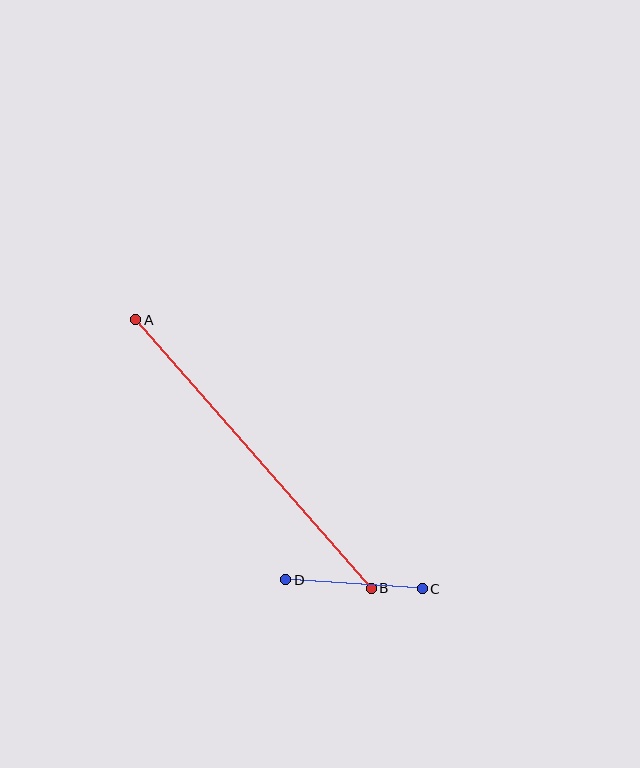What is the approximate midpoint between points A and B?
The midpoint is at approximately (253, 454) pixels.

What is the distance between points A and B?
The distance is approximately 357 pixels.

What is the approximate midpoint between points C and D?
The midpoint is at approximately (354, 584) pixels.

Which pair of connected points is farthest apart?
Points A and B are farthest apart.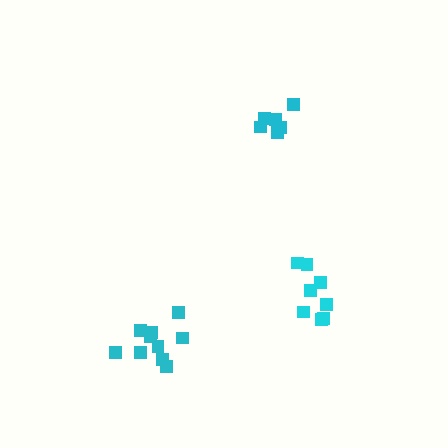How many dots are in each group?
Group 1: 6 dots, Group 2: 10 dots, Group 3: 8 dots (24 total).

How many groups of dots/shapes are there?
There are 3 groups.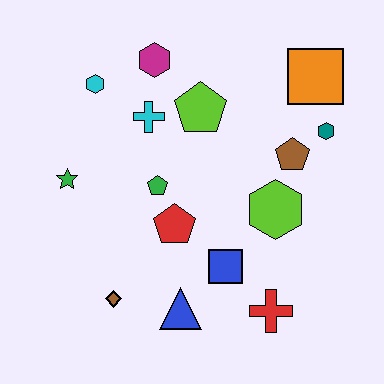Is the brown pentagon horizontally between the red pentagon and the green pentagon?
No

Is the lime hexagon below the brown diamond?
No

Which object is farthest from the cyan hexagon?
The red cross is farthest from the cyan hexagon.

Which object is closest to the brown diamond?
The blue triangle is closest to the brown diamond.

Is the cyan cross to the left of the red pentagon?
Yes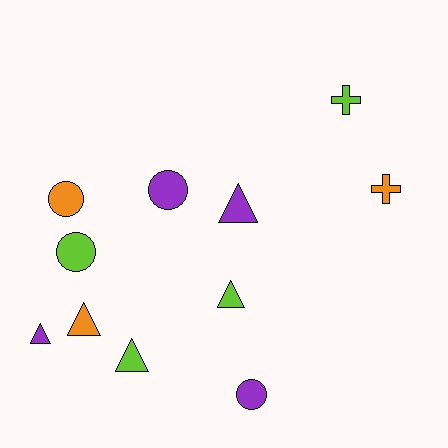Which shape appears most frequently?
Triangle, with 5 objects.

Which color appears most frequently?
Lime, with 4 objects.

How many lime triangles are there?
There are 2 lime triangles.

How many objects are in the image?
There are 11 objects.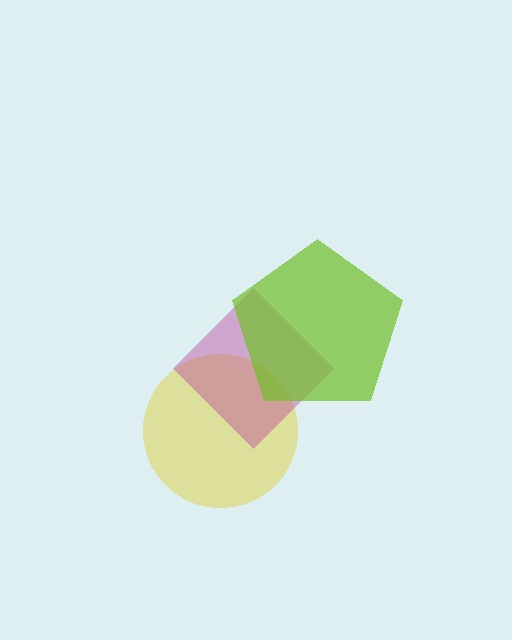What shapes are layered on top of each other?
The layered shapes are: a yellow circle, a magenta diamond, a lime pentagon.